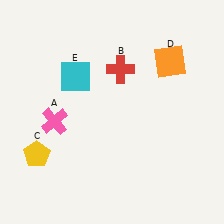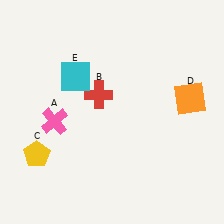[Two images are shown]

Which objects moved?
The objects that moved are: the red cross (B), the orange square (D).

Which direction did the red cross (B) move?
The red cross (B) moved down.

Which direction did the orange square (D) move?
The orange square (D) moved down.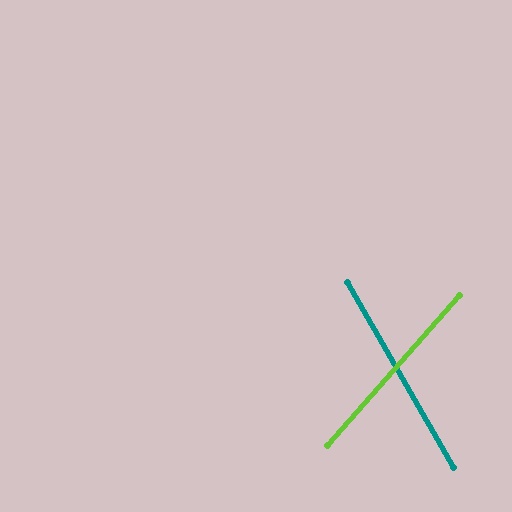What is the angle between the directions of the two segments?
Approximately 71 degrees.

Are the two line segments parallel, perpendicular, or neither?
Neither parallel nor perpendicular — they differ by about 71°.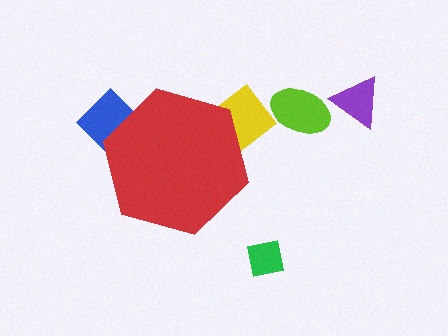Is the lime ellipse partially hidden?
No, the lime ellipse is fully visible.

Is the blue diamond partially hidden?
Yes, the blue diamond is partially hidden behind the red hexagon.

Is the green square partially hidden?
No, the green square is fully visible.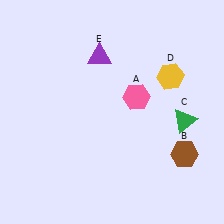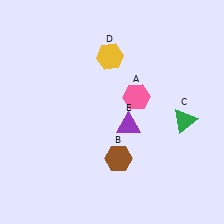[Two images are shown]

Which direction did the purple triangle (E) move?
The purple triangle (E) moved down.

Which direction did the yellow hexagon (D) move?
The yellow hexagon (D) moved left.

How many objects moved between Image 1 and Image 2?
3 objects moved between the two images.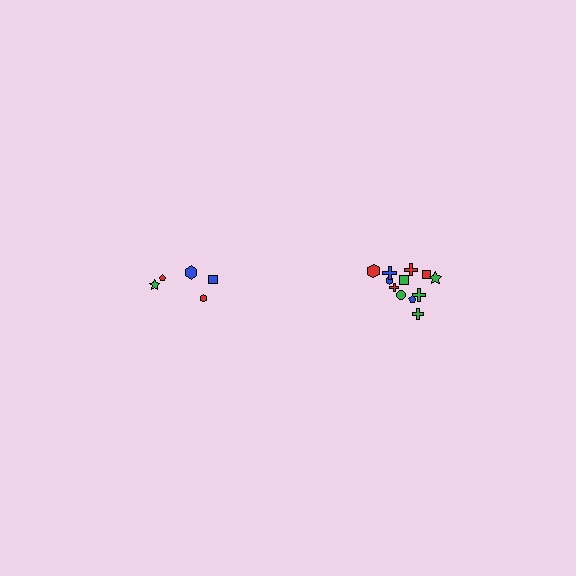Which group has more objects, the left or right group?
The right group.